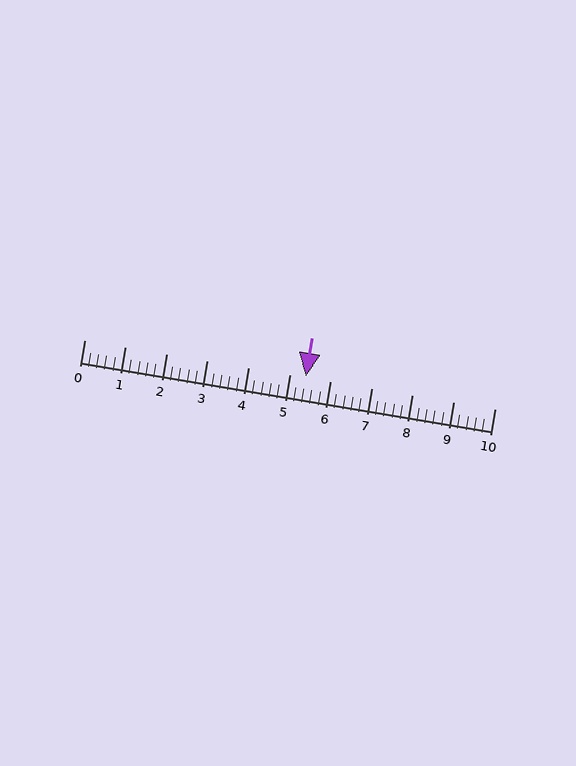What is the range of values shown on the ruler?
The ruler shows values from 0 to 10.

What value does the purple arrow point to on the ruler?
The purple arrow points to approximately 5.4.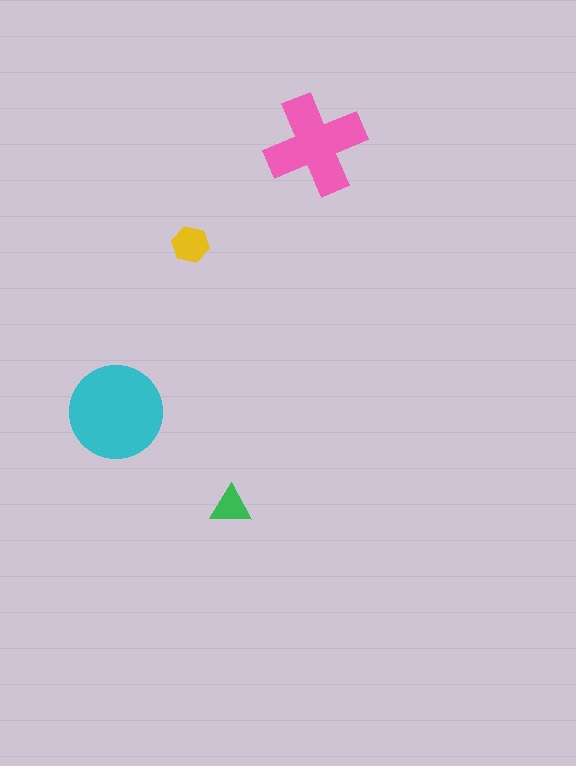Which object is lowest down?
The green triangle is bottommost.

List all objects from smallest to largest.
The green triangle, the yellow hexagon, the pink cross, the cyan circle.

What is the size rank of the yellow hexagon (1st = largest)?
3rd.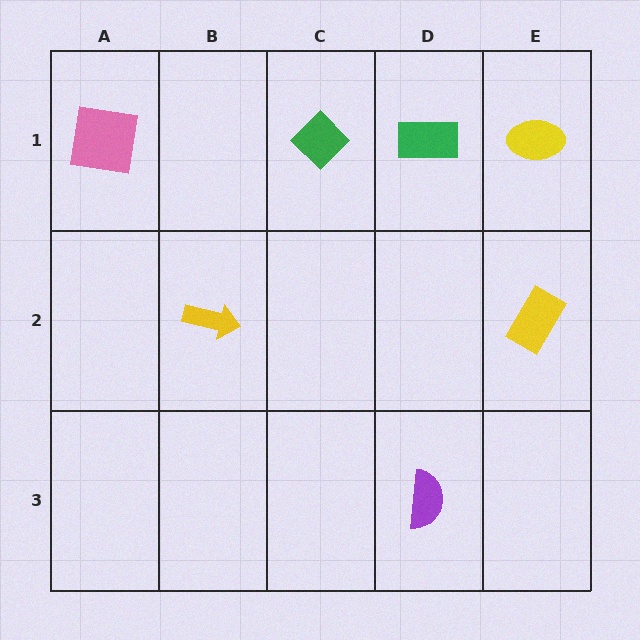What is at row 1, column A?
A pink square.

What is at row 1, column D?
A green rectangle.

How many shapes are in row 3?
1 shape.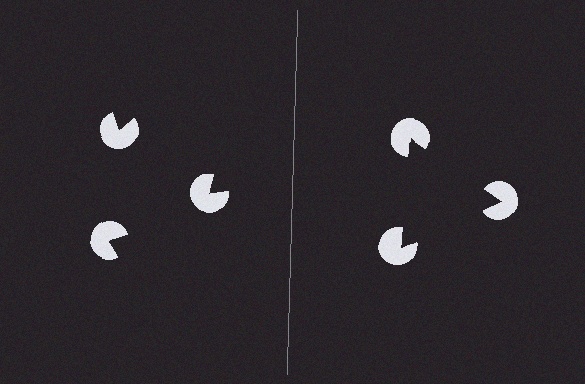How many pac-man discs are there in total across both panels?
6 — 3 on each side.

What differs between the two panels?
The pac-man discs are positioned identically on both sides; only the wedge orientations differ. On the right they align to a triangle; on the left they are misaligned.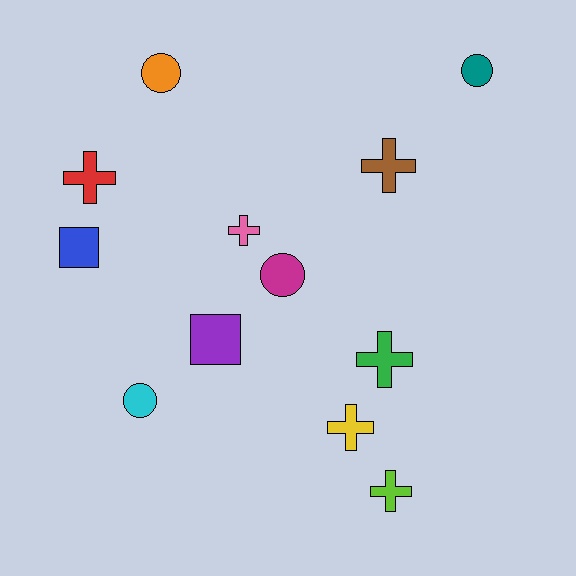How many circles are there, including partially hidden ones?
There are 4 circles.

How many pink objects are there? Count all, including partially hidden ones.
There is 1 pink object.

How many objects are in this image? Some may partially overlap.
There are 12 objects.